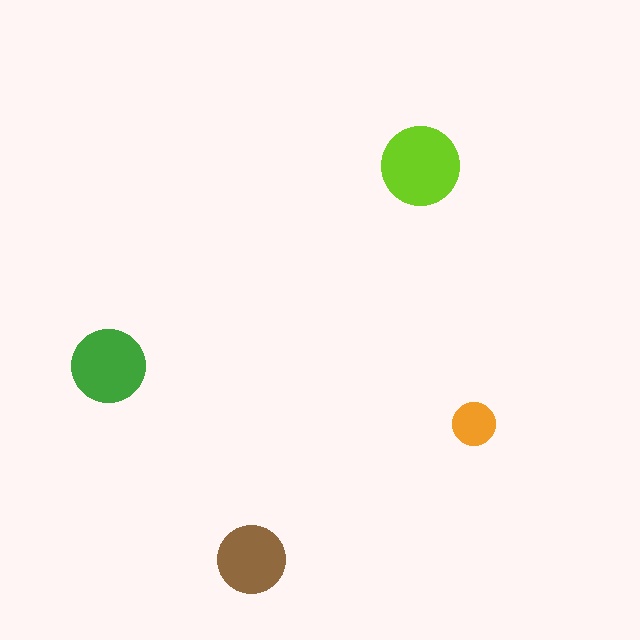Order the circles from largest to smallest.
the lime one, the green one, the brown one, the orange one.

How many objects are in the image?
There are 4 objects in the image.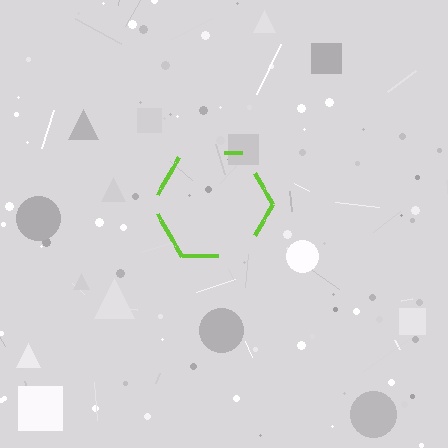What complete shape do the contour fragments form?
The contour fragments form a hexagon.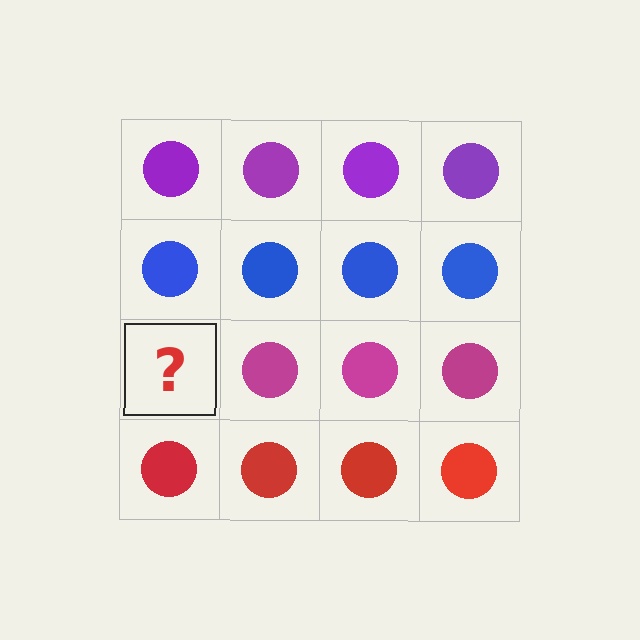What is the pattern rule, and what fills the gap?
The rule is that each row has a consistent color. The gap should be filled with a magenta circle.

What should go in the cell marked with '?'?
The missing cell should contain a magenta circle.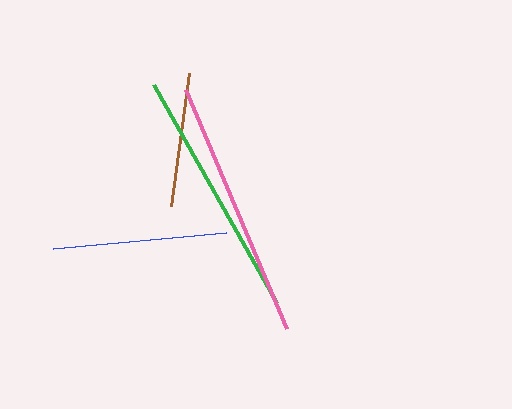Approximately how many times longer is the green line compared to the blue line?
The green line is approximately 1.4 times the length of the blue line.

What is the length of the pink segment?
The pink segment is approximately 260 pixels long.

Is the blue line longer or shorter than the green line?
The green line is longer than the blue line.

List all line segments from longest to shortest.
From longest to shortest: pink, green, blue, brown.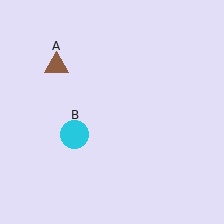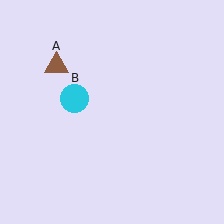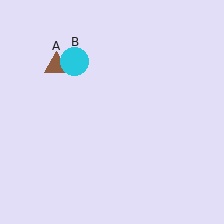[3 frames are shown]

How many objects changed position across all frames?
1 object changed position: cyan circle (object B).